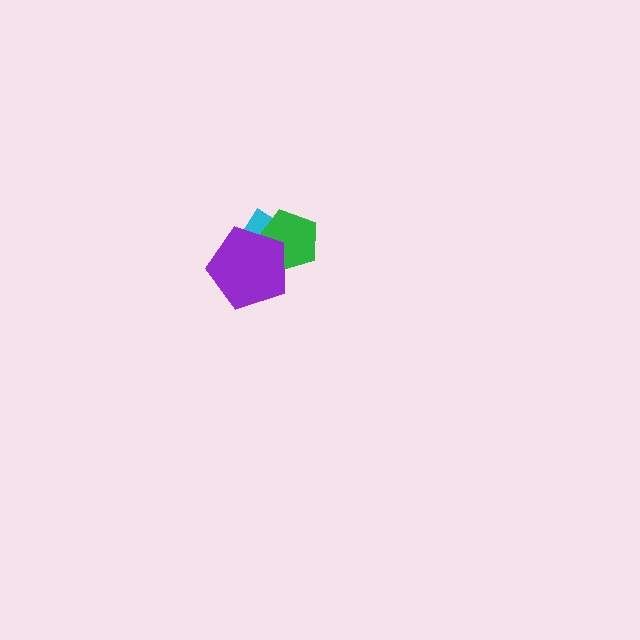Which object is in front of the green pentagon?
The purple pentagon is in front of the green pentagon.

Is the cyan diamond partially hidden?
Yes, it is partially covered by another shape.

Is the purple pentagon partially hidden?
No, no other shape covers it.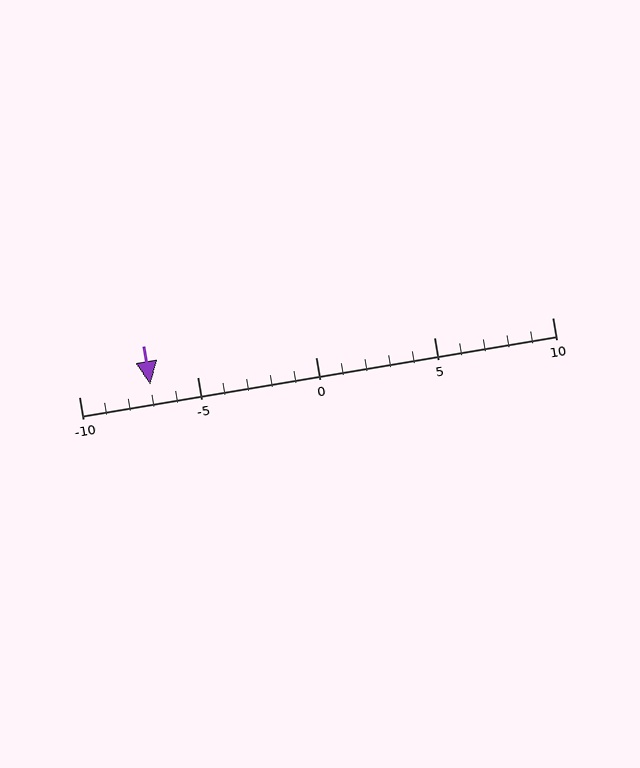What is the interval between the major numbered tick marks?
The major tick marks are spaced 5 units apart.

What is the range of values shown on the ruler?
The ruler shows values from -10 to 10.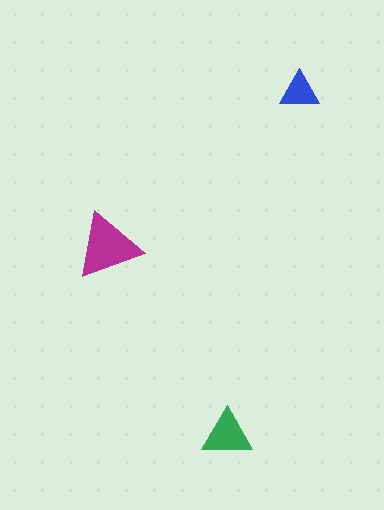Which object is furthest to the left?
The magenta triangle is leftmost.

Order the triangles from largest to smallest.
the magenta one, the green one, the blue one.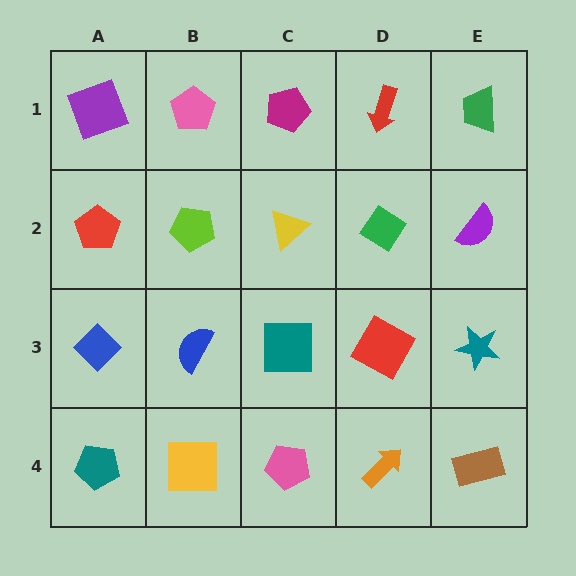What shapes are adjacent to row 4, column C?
A teal square (row 3, column C), a yellow square (row 4, column B), an orange arrow (row 4, column D).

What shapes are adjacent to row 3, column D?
A green diamond (row 2, column D), an orange arrow (row 4, column D), a teal square (row 3, column C), a teal star (row 3, column E).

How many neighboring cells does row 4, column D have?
3.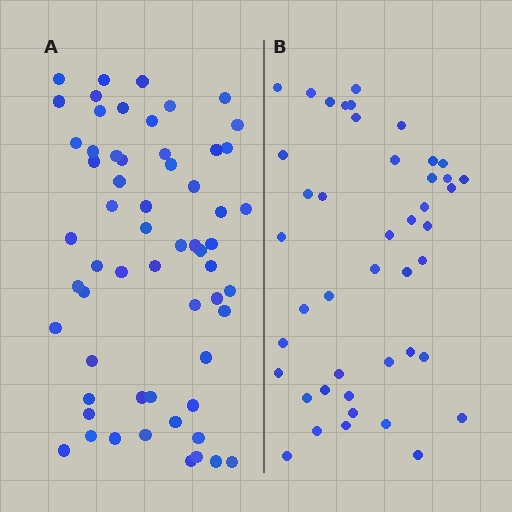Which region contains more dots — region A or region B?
Region A (the left region) has more dots.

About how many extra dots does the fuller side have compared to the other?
Region A has approximately 15 more dots than region B.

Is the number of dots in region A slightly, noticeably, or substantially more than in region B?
Region A has noticeably more, but not dramatically so. The ratio is roughly 1.4 to 1.